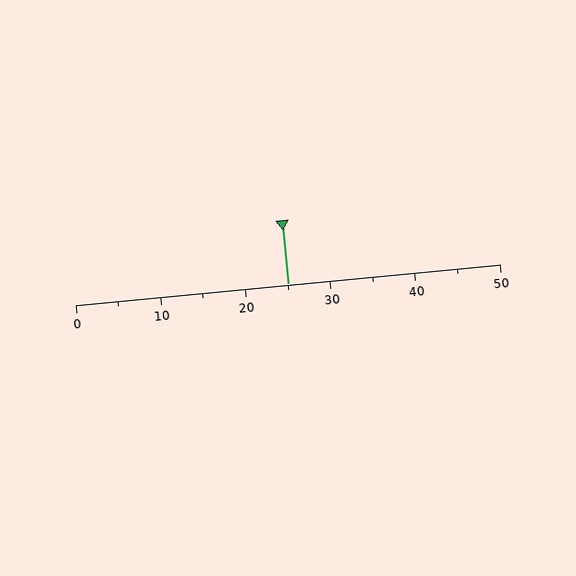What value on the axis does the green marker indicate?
The marker indicates approximately 25.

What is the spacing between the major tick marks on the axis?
The major ticks are spaced 10 apart.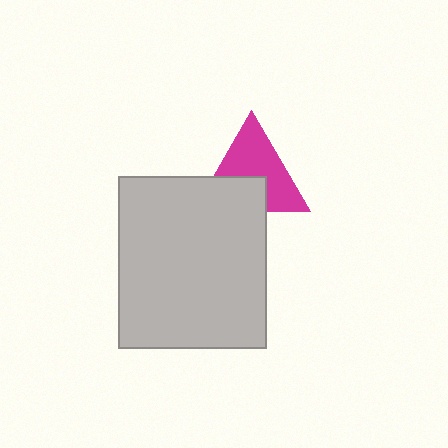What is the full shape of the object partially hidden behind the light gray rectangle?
The partially hidden object is a magenta triangle.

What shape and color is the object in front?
The object in front is a light gray rectangle.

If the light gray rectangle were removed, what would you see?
You would see the complete magenta triangle.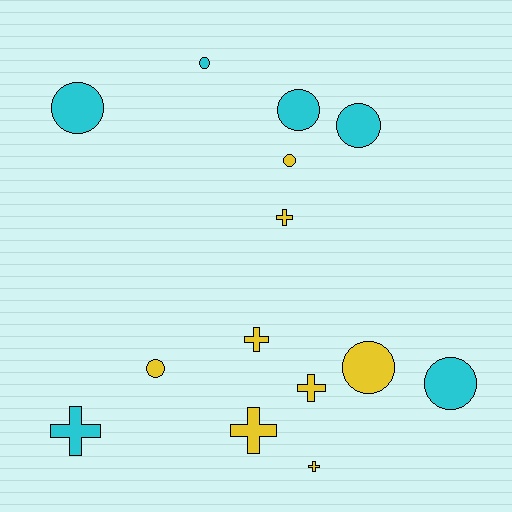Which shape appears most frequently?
Circle, with 8 objects.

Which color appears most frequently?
Yellow, with 8 objects.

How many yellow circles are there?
There are 3 yellow circles.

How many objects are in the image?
There are 14 objects.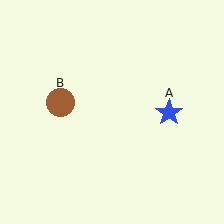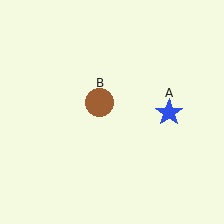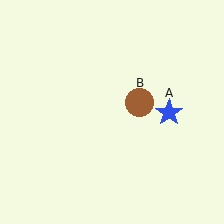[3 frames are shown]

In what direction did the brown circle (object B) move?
The brown circle (object B) moved right.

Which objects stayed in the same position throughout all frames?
Blue star (object A) remained stationary.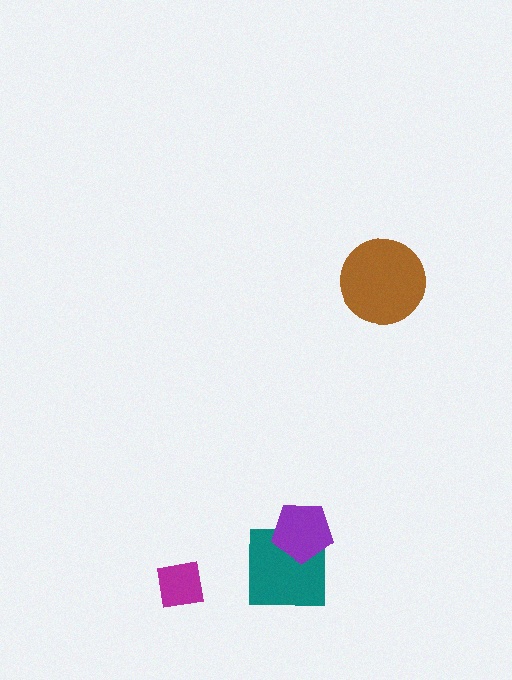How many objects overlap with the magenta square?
0 objects overlap with the magenta square.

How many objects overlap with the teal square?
1 object overlaps with the teal square.